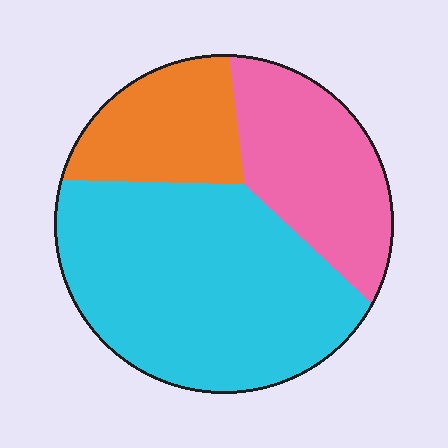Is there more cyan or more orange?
Cyan.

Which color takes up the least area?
Orange, at roughly 20%.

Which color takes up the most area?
Cyan, at roughly 55%.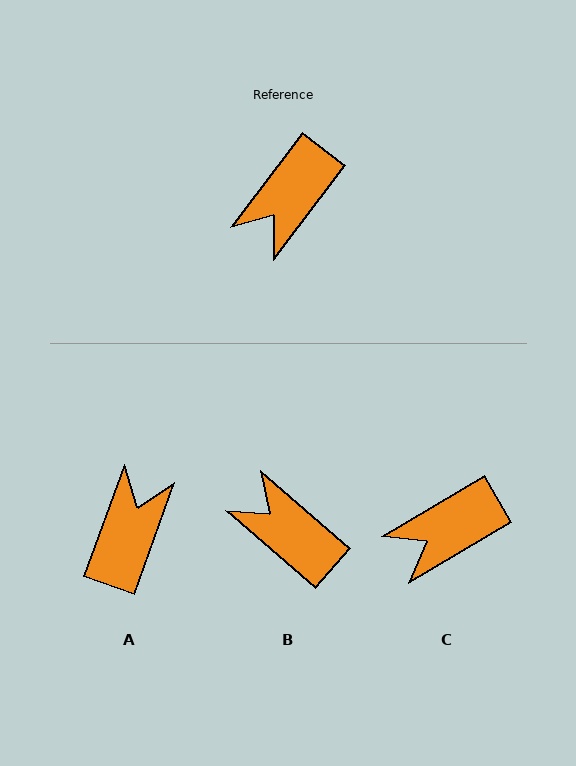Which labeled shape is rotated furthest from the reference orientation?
A, about 163 degrees away.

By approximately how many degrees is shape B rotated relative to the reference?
Approximately 94 degrees clockwise.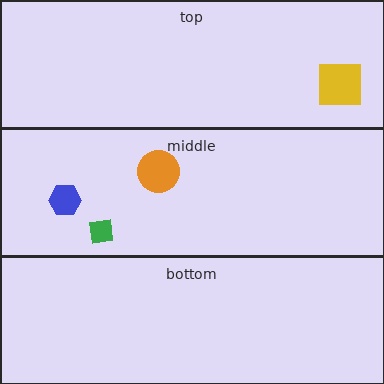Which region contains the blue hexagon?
The middle region.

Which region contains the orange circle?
The middle region.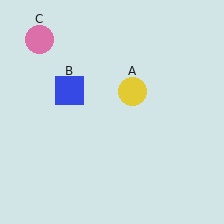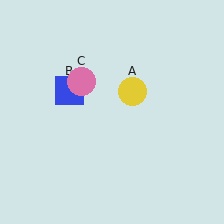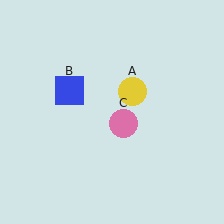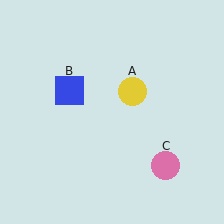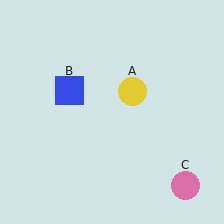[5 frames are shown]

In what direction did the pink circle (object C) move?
The pink circle (object C) moved down and to the right.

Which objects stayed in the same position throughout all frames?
Yellow circle (object A) and blue square (object B) remained stationary.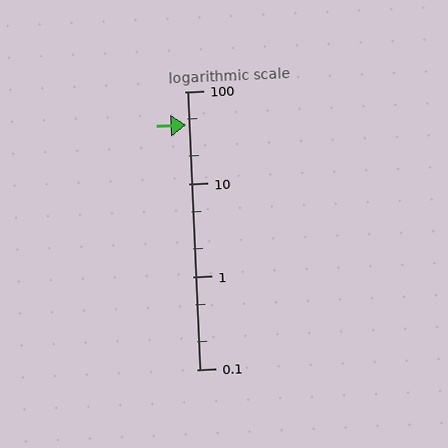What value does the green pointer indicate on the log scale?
The pointer indicates approximately 44.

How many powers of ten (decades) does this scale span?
The scale spans 3 decades, from 0.1 to 100.